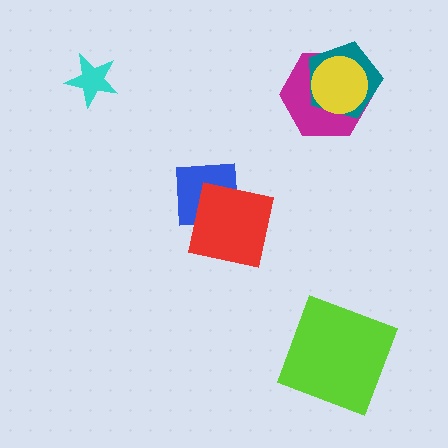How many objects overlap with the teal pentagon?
2 objects overlap with the teal pentagon.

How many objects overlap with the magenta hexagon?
2 objects overlap with the magenta hexagon.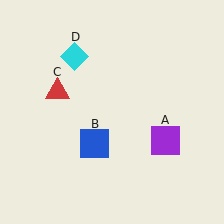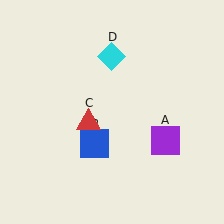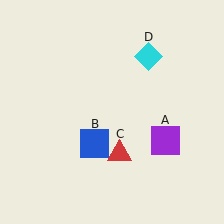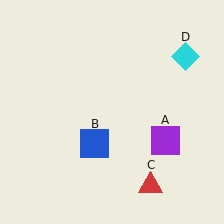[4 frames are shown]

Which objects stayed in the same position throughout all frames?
Purple square (object A) and blue square (object B) remained stationary.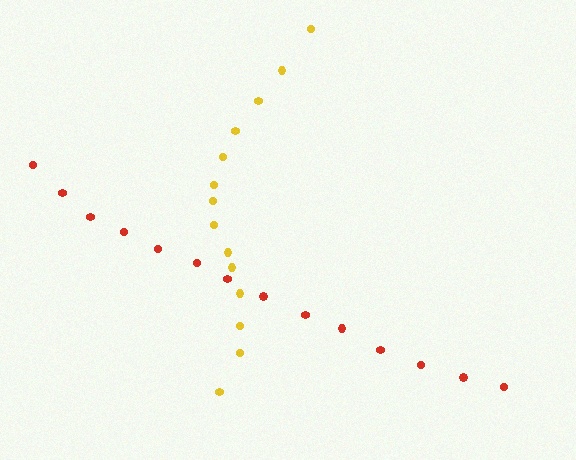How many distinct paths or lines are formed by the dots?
There are 2 distinct paths.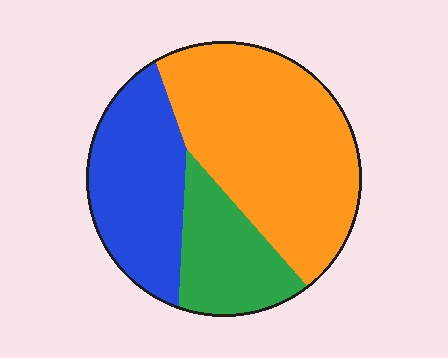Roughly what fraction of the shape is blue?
Blue covers roughly 30% of the shape.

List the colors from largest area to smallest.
From largest to smallest: orange, blue, green.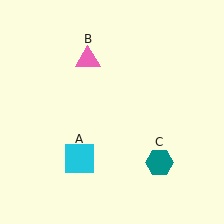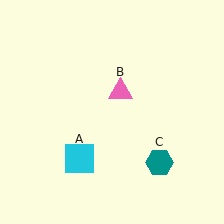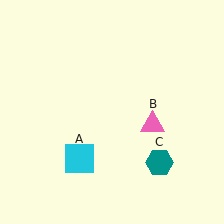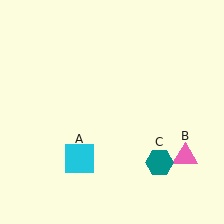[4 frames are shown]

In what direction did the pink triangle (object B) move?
The pink triangle (object B) moved down and to the right.